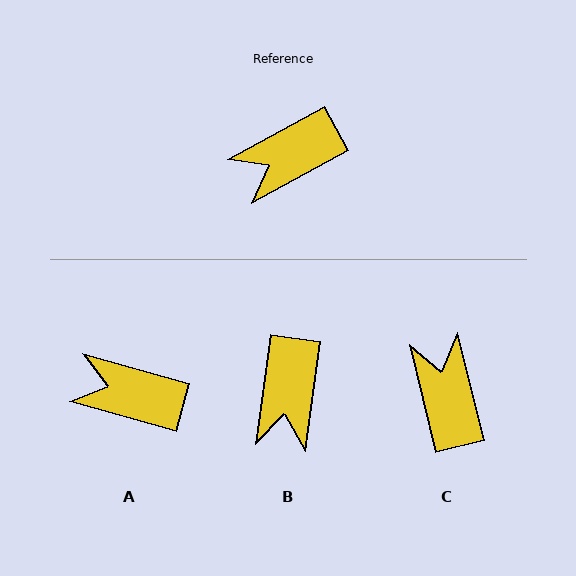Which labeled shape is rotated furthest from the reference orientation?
C, about 105 degrees away.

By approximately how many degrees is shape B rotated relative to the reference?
Approximately 54 degrees counter-clockwise.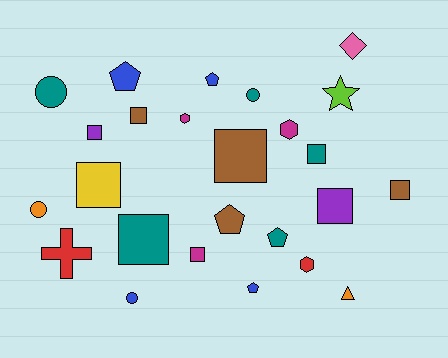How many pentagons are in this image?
There are 5 pentagons.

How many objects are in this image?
There are 25 objects.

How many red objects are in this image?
There are 2 red objects.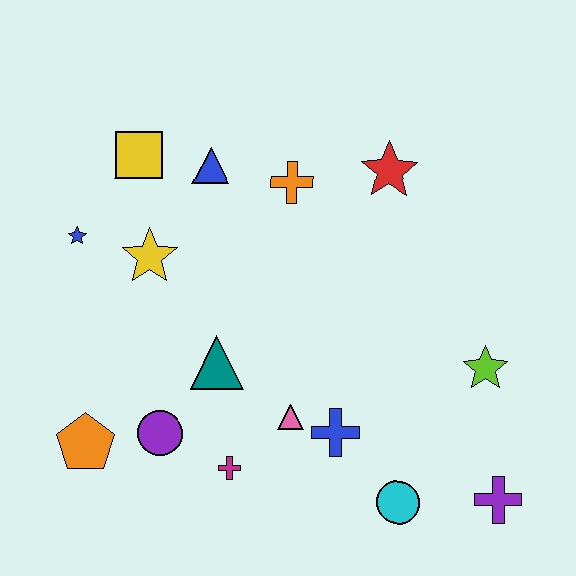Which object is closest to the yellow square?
The blue triangle is closest to the yellow square.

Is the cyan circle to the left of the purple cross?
Yes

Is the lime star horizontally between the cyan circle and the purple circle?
No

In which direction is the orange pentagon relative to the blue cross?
The orange pentagon is to the left of the blue cross.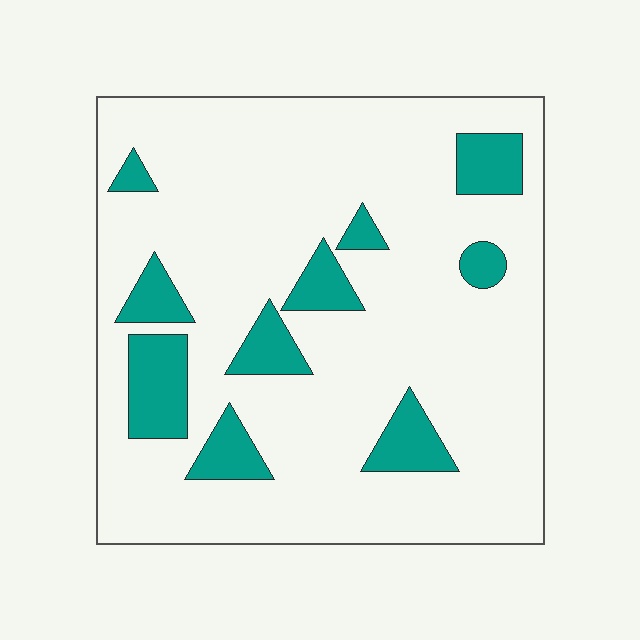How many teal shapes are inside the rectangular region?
10.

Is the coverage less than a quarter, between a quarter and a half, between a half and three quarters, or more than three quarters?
Less than a quarter.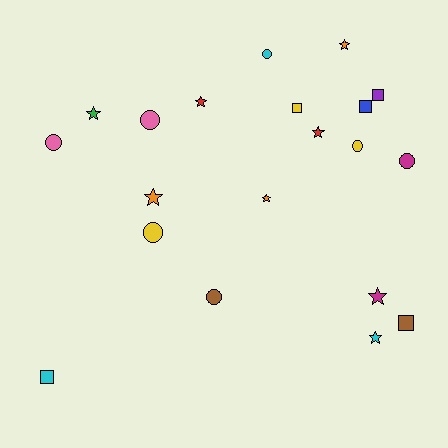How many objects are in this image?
There are 20 objects.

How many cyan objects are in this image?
There are 3 cyan objects.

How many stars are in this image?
There are 8 stars.